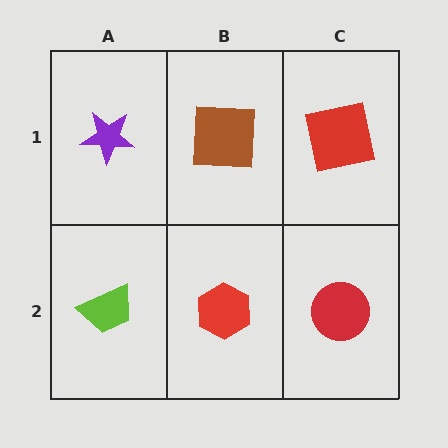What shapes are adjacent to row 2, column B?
A brown square (row 1, column B), a lime trapezoid (row 2, column A), a red circle (row 2, column C).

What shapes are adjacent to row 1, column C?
A red circle (row 2, column C), a brown square (row 1, column B).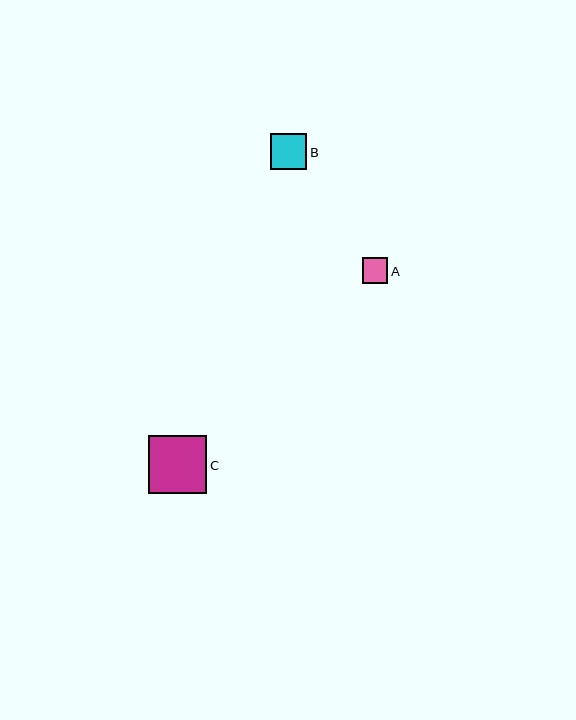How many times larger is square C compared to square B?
Square C is approximately 1.6 times the size of square B.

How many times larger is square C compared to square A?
Square C is approximately 2.3 times the size of square A.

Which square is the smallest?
Square A is the smallest with a size of approximately 26 pixels.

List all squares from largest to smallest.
From largest to smallest: C, B, A.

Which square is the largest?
Square C is the largest with a size of approximately 58 pixels.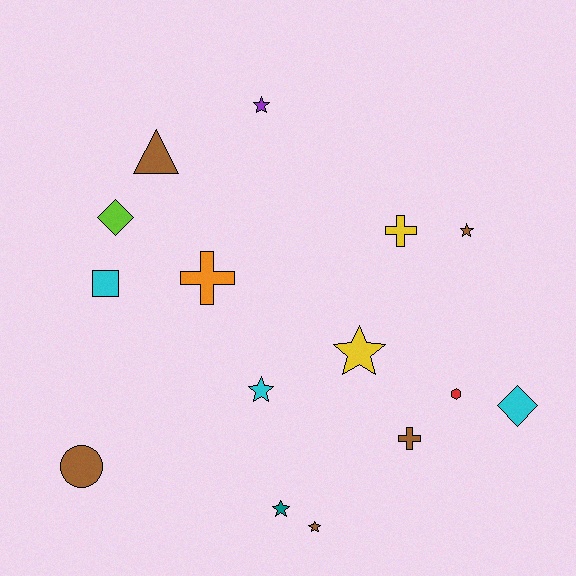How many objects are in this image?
There are 15 objects.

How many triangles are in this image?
There is 1 triangle.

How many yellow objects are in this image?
There are 2 yellow objects.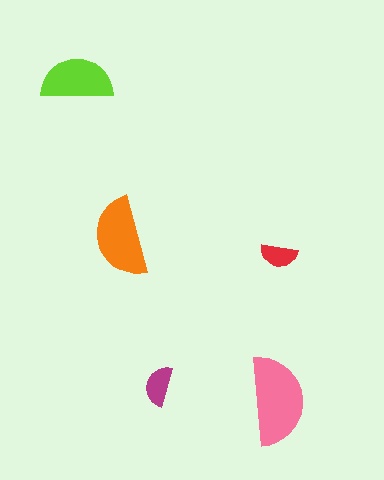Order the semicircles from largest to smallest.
the pink one, the orange one, the lime one, the magenta one, the red one.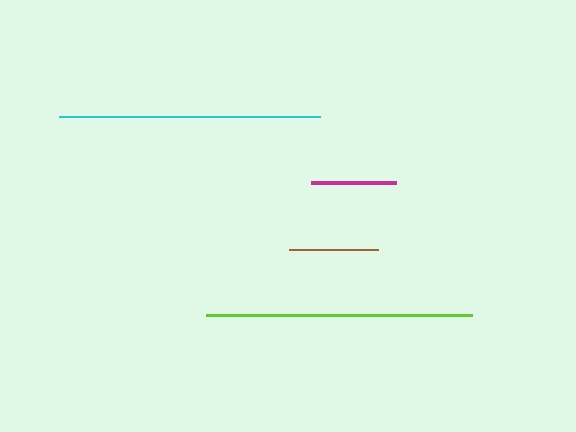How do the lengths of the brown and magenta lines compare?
The brown and magenta lines are approximately the same length.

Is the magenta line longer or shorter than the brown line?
The brown line is longer than the magenta line.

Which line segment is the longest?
The lime line is the longest at approximately 266 pixels.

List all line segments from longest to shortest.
From longest to shortest: lime, cyan, brown, magenta.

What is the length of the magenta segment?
The magenta segment is approximately 85 pixels long.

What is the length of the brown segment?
The brown segment is approximately 89 pixels long.